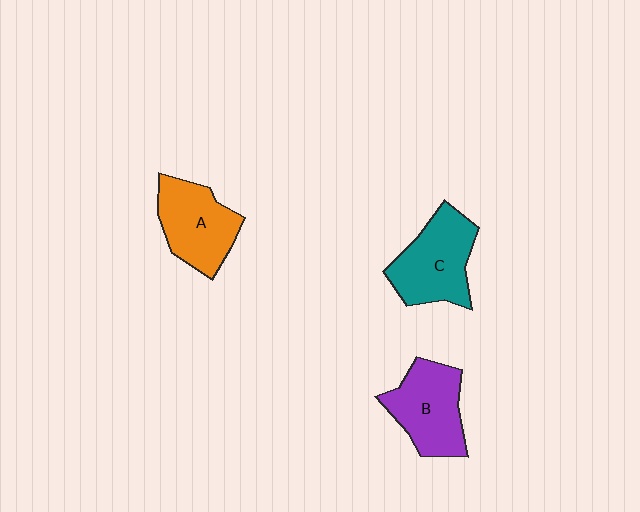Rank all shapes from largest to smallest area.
From largest to smallest: C (teal), B (purple), A (orange).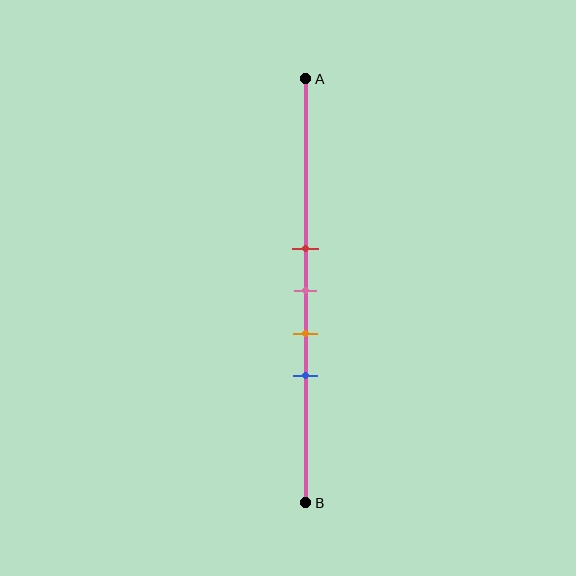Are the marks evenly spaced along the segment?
Yes, the marks are approximately evenly spaced.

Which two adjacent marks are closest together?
The red and pink marks are the closest adjacent pair.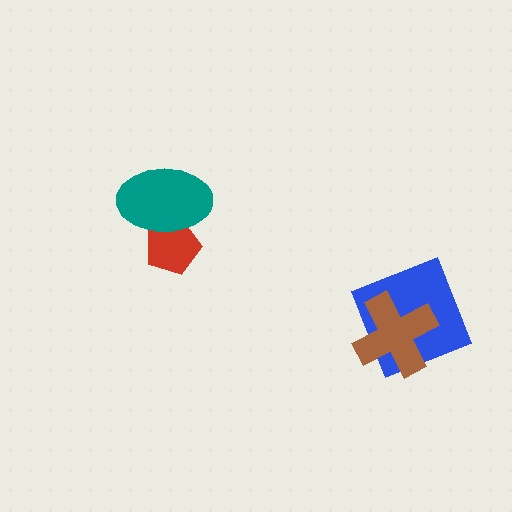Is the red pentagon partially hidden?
Yes, it is partially covered by another shape.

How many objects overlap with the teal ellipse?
1 object overlaps with the teal ellipse.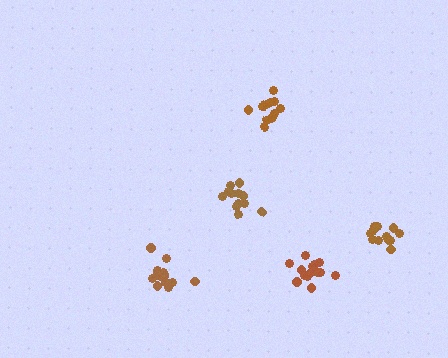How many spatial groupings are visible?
There are 5 spatial groupings.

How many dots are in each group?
Group 1: 12 dots, Group 2: 13 dots, Group 3: 16 dots, Group 4: 13 dots, Group 5: 14 dots (68 total).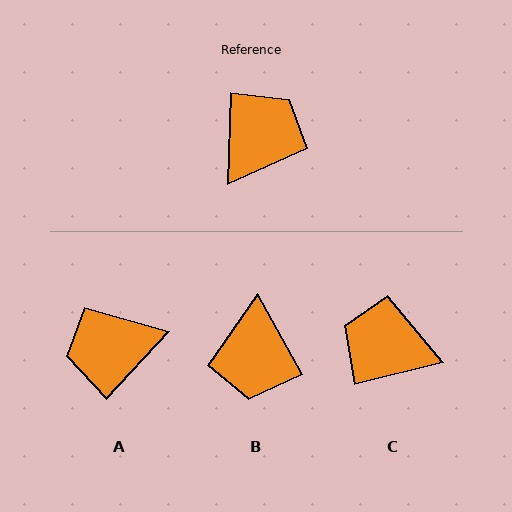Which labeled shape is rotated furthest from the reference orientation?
B, about 149 degrees away.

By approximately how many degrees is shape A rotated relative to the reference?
Approximately 140 degrees counter-clockwise.